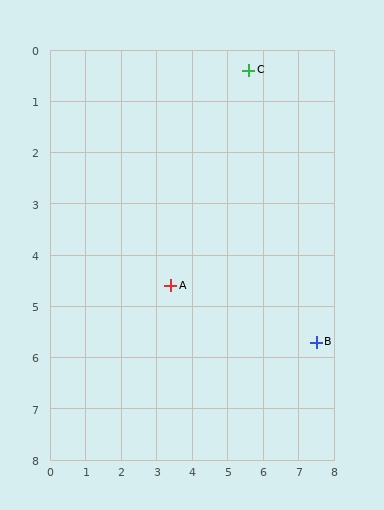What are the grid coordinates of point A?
Point A is at approximately (3.4, 4.6).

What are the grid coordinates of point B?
Point B is at approximately (7.5, 5.7).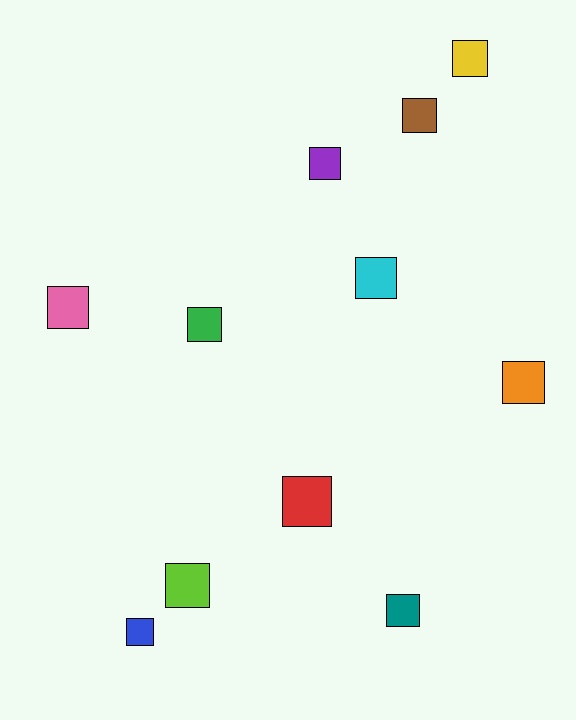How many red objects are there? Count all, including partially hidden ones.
There is 1 red object.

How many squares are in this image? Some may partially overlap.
There are 11 squares.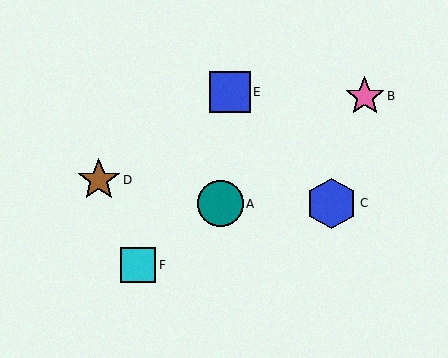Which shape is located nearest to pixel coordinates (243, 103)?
The blue square (labeled E) at (230, 92) is nearest to that location.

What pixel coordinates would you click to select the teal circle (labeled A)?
Click at (220, 204) to select the teal circle A.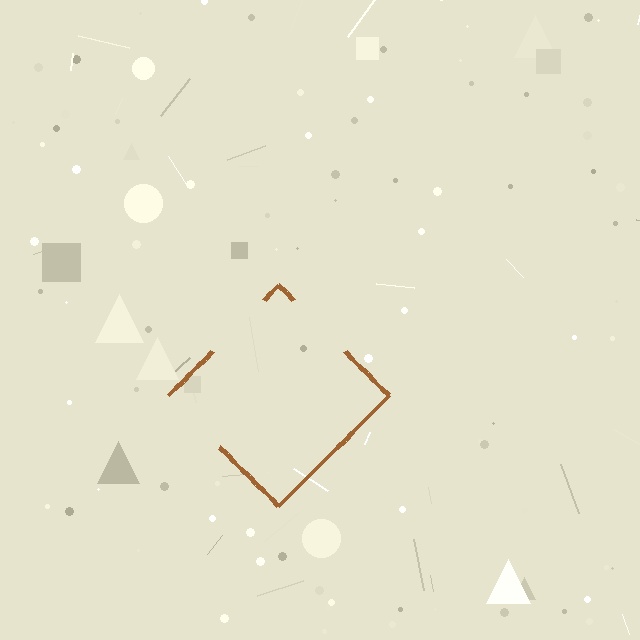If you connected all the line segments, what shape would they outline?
They would outline a diamond.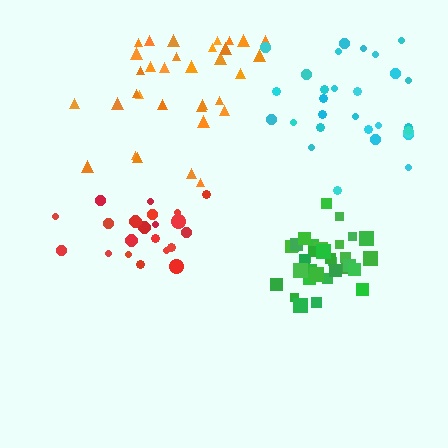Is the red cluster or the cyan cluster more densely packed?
Red.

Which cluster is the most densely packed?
Green.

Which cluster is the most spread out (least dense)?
Orange.